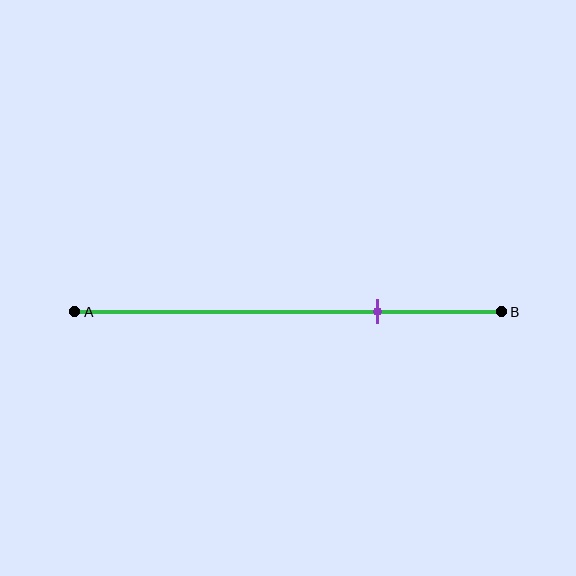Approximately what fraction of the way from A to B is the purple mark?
The purple mark is approximately 70% of the way from A to B.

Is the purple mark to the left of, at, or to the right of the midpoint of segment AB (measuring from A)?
The purple mark is to the right of the midpoint of segment AB.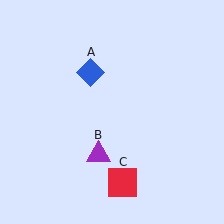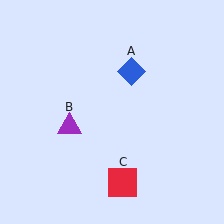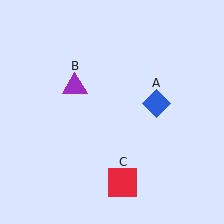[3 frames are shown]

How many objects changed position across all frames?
2 objects changed position: blue diamond (object A), purple triangle (object B).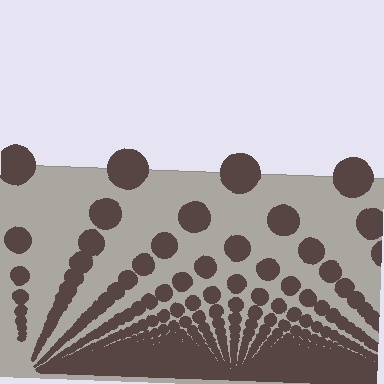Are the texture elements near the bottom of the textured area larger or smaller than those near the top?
Smaller. The gradient is inverted — elements near the bottom are smaller and denser.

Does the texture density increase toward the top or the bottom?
Density increases toward the bottom.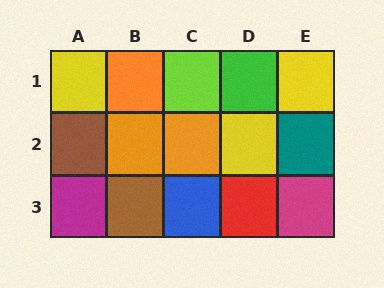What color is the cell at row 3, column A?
Magenta.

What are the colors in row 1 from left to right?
Yellow, orange, lime, green, yellow.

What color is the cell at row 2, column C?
Orange.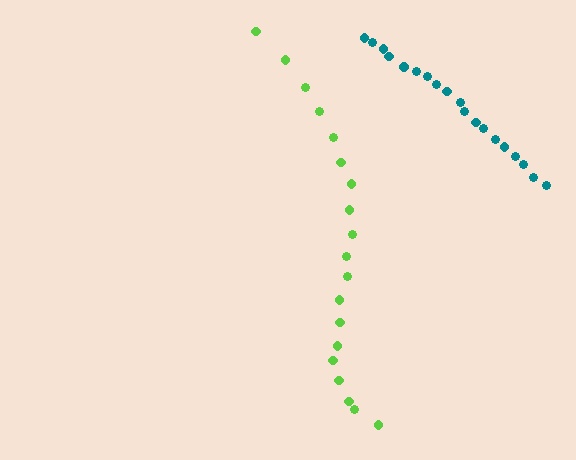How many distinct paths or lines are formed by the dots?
There are 2 distinct paths.